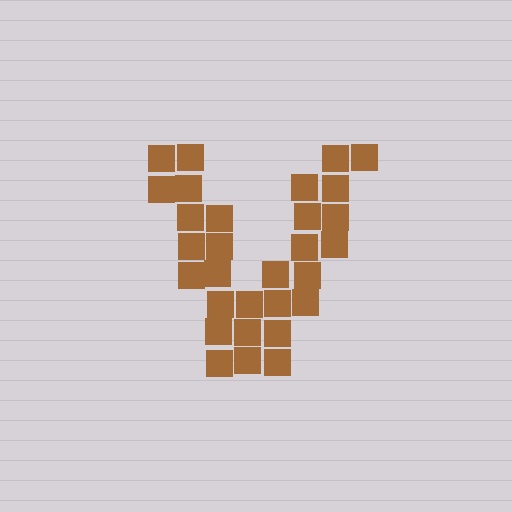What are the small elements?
The small elements are squares.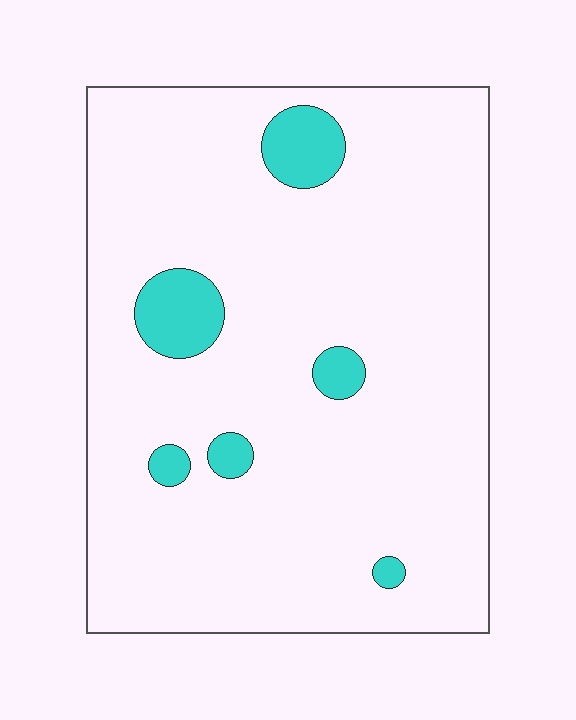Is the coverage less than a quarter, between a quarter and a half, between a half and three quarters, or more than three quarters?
Less than a quarter.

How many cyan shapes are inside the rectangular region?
6.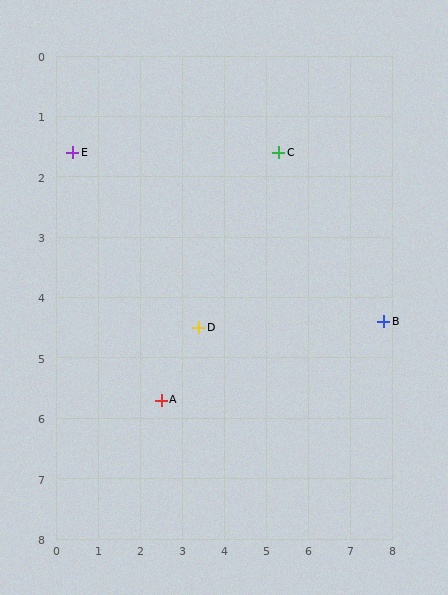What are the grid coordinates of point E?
Point E is at approximately (0.4, 1.6).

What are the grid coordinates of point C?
Point C is at approximately (5.3, 1.6).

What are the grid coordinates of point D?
Point D is at approximately (3.4, 4.5).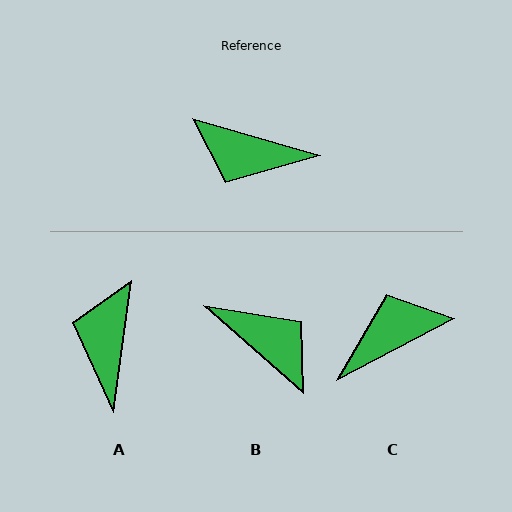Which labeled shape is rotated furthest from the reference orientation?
B, about 155 degrees away.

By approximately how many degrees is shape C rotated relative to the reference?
Approximately 136 degrees clockwise.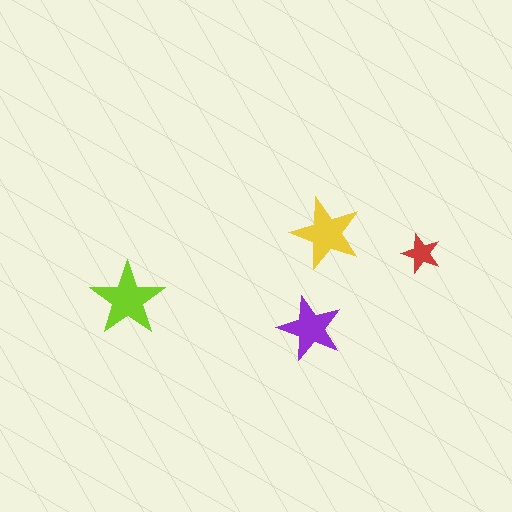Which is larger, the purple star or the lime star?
The lime one.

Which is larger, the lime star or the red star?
The lime one.